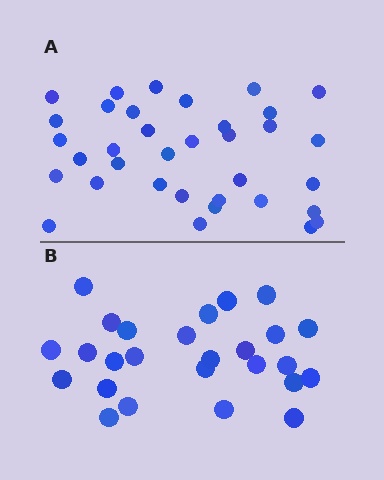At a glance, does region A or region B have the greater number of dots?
Region A (the top region) has more dots.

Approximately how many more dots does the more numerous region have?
Region A has roughly 8 or so more dots than region B.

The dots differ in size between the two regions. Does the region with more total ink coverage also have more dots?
No. Region B has more total ink coverage because its dots are larger, but region A actually contains more individual dots. Total area can be misleading — the number of items is what matters here.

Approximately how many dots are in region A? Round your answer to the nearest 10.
About 40 dots. (The exact count is 35, which rounds to 40.)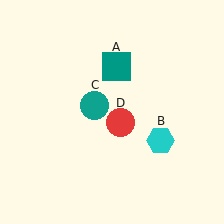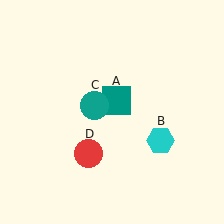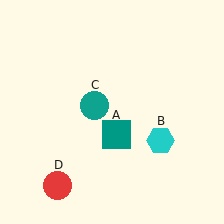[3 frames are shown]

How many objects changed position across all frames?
2 objects changed position: teal square (object A), red circle (object D).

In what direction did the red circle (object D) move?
The red circle (object D) moved down and to the left.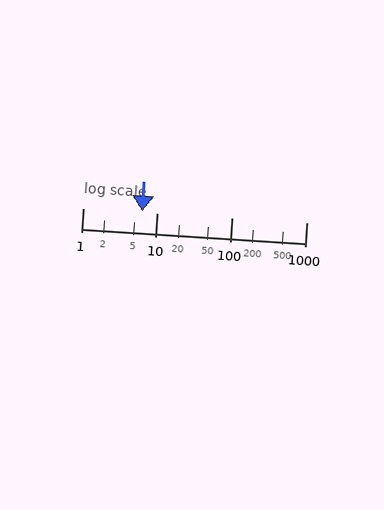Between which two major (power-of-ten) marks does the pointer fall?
The pointer is between 1 and 10.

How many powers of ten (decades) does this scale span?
The scale spans 3 decades, from 1 to 1000.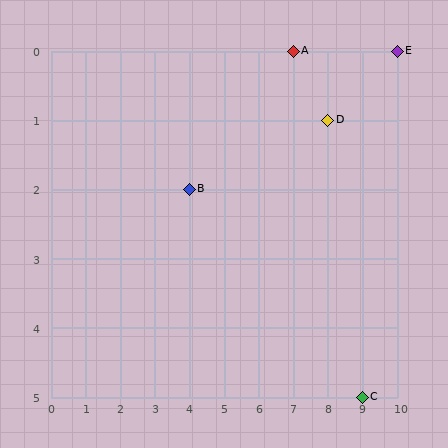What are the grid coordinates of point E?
Point E is at grid coordinates (10, 0).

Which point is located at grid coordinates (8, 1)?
Point D is at (8, 1).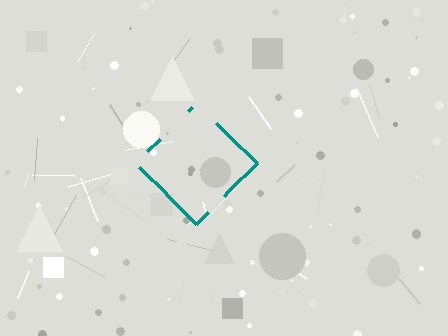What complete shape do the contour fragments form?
The contour fragments form a diamond.